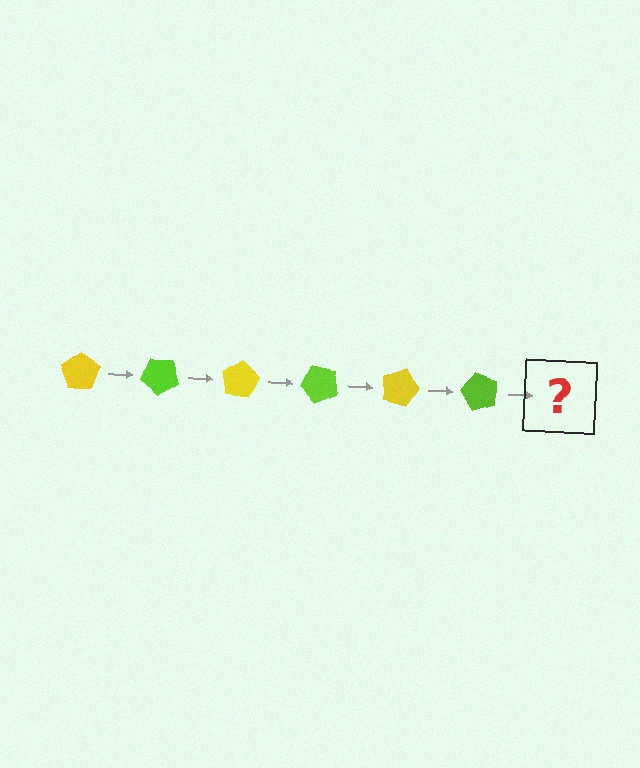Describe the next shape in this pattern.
It should be a yellow pentagon, rotated 240 degrees from the start.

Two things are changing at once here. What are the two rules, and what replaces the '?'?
The two rules are that it rotates 40 degrees each step and the color cycles through yellow and lime. The '?' should be a yellow pentagon, rotated 240 degrees from the start.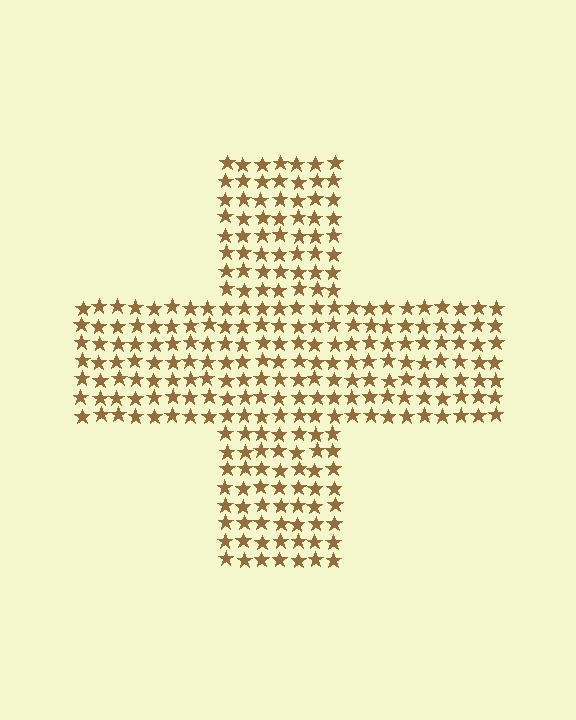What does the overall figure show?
The overall figure shows a cross.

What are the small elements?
The small elements are stars.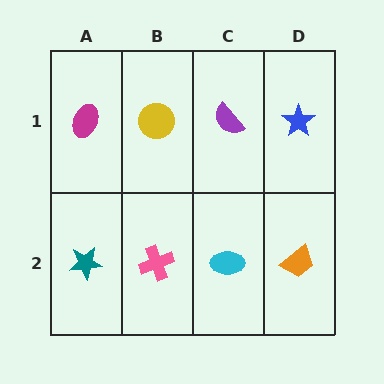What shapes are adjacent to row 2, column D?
A blue star (row 1, column D), a cyan ellipse (row 2, column C).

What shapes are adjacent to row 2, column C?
A purple semicircle (row 1, column C), a pink cross (row 2, column B), an orange trapezoid (row 2, column D).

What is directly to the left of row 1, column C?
A yellow circle.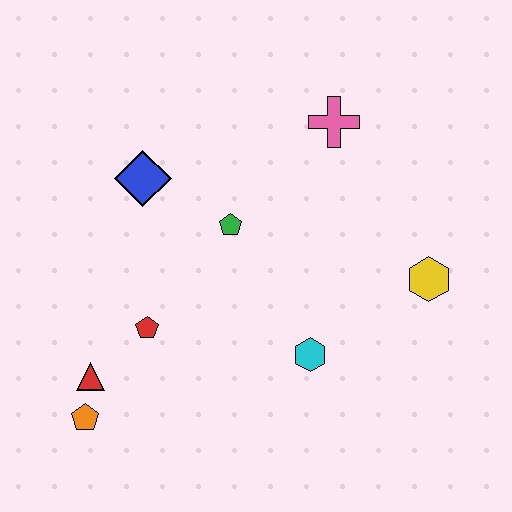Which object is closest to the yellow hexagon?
The cyan hexagon is closest to the yellow hexagon.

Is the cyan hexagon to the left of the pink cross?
Yes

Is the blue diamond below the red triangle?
No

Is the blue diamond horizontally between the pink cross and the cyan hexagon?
No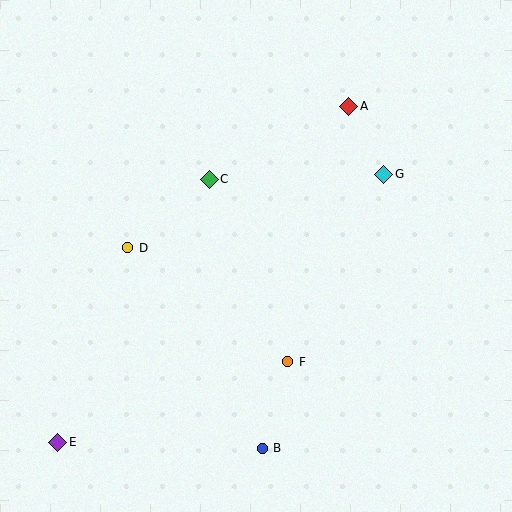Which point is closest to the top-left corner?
Point C is closest to the top-left corner.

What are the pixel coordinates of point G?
Point G is at (384, 174).